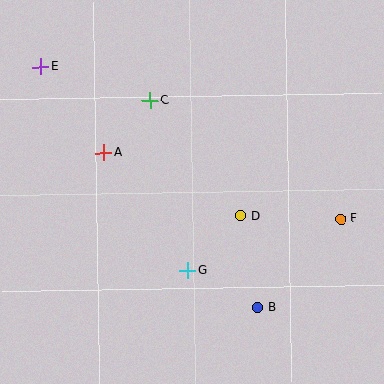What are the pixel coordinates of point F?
Point F is at (341, 219).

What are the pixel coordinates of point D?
Point D is at (241, 216).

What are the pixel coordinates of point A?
Point A is at (104, 153).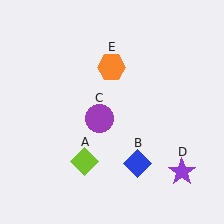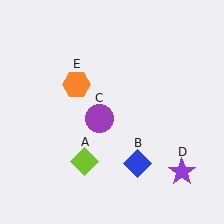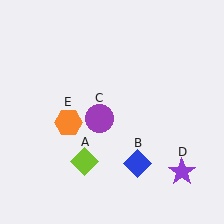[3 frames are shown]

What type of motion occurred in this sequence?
The orange hexagon (object E) rotated counterclockwise around the center of the scene.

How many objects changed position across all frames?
1 object changed position: orange hexagon (object E).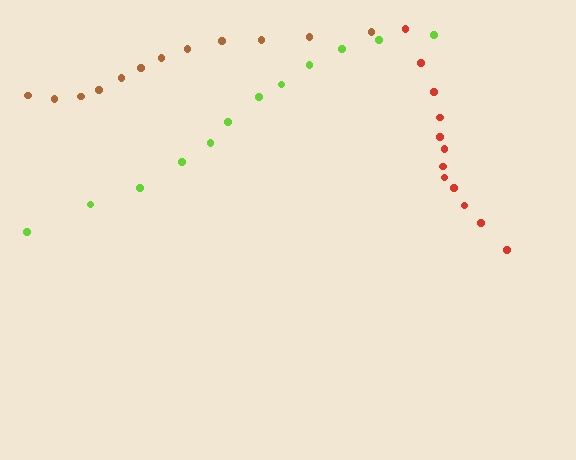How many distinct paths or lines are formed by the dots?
There are 3 distinct paths.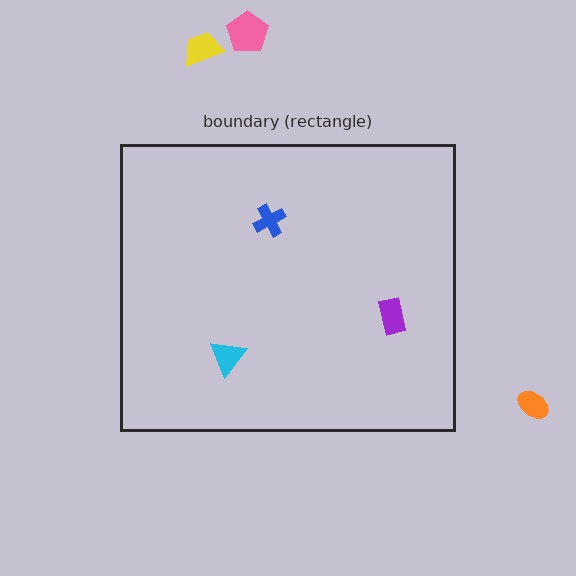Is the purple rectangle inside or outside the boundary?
Inside.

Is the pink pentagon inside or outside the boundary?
Outside.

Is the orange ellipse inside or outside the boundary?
Outside.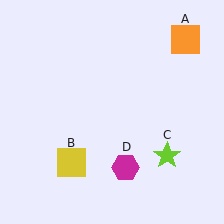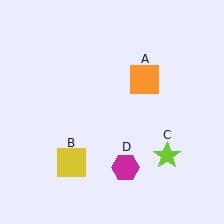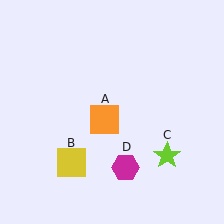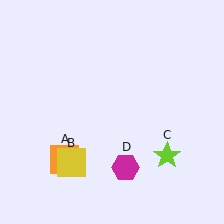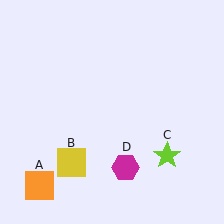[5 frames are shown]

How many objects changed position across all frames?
1 object changed position: orange square (object A).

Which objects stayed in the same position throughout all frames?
Yellow square (object B) and lime star (object C) and magenta hexagon (object D) remained stationary.